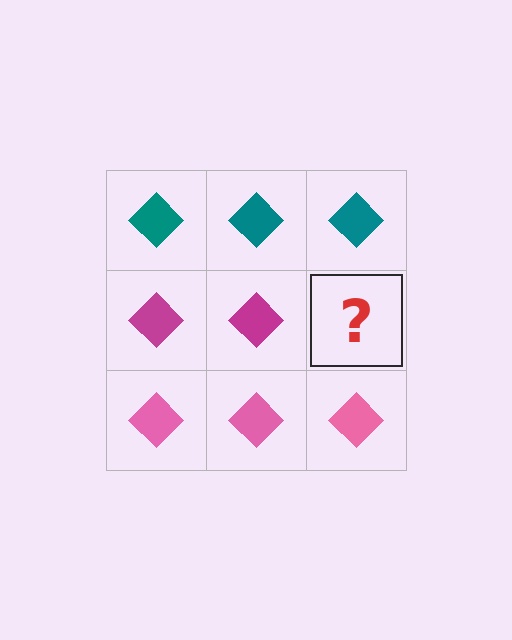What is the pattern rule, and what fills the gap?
The rule is that each row has a consistent color. The gap should be filled with a magenta diamond.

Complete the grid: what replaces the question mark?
The question mark should be replaced with a magenta diamond.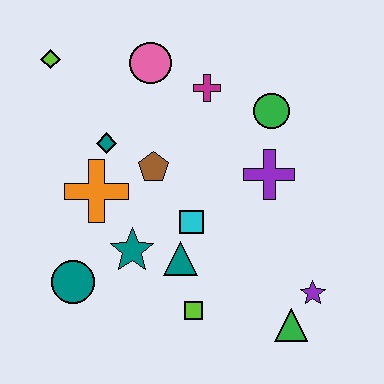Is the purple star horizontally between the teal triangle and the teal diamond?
No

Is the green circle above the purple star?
Yes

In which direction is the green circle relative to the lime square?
The green circle is above the lime square.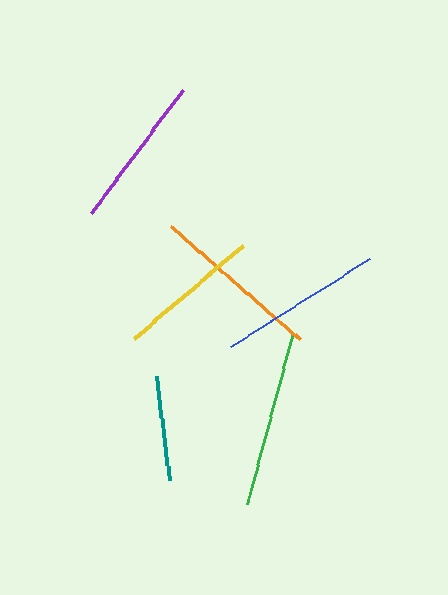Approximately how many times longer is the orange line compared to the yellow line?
The orange line is approximately 1.2 times the length of the yellow line.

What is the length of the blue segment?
The blue segment is approximately 164 pixels long.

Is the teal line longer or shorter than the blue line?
The blue line is longer than the teal line.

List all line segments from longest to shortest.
From longest to shortest: green, orange, blue, purple, yellow, teal.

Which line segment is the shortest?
The teal line is the shortest at approximately 104 pixels.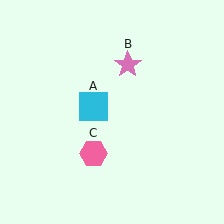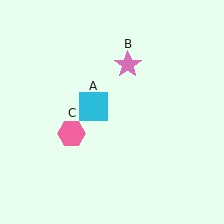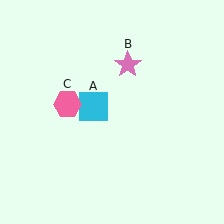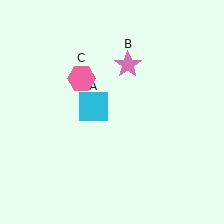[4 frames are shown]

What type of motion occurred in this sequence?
The pink hexagon (object C) rotated clockwise around the center of the scene.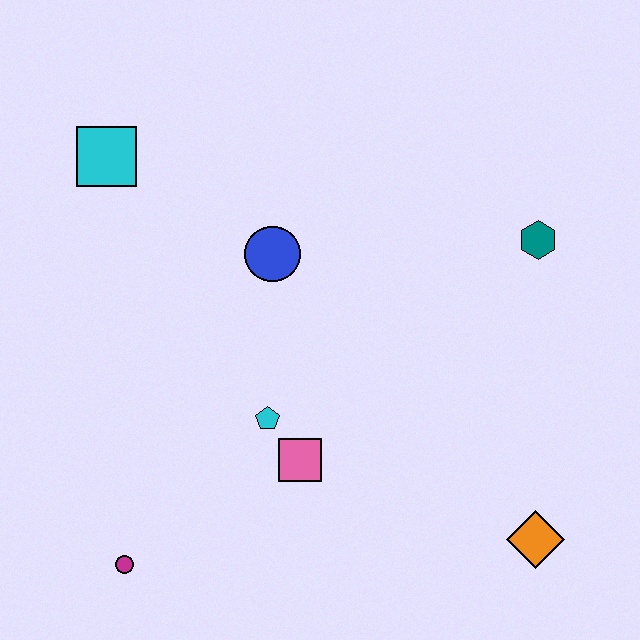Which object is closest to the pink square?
The cyan pentagon is closest to the pink square.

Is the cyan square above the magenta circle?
Yes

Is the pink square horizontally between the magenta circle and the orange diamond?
Yes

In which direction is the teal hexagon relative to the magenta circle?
The teal hexagon is to the right of the magenta circle.